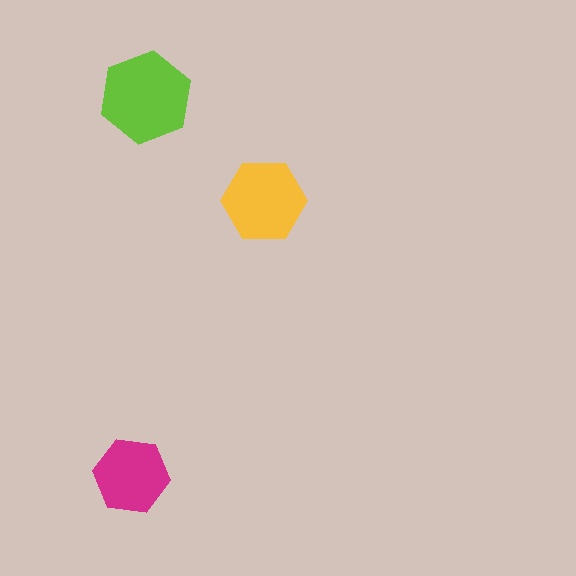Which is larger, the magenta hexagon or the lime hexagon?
The lime one.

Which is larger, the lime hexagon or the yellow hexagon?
The lime one.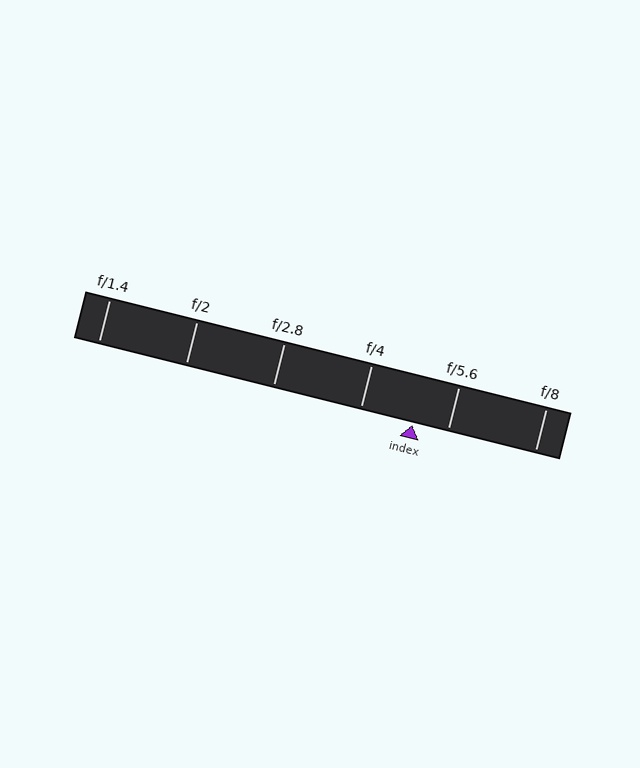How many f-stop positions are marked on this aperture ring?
There are 6 f-stop positions marked.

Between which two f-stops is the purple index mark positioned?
The index mark is between f/4 and f/5.6.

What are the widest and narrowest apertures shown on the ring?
The widest aperture shown is f/1.4 and the narrowest is f/8.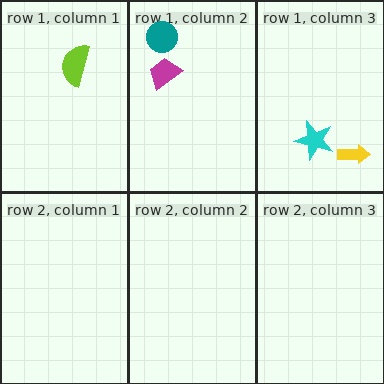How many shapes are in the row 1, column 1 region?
1.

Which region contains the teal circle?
The row 1, column 2 region.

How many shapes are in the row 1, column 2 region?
2.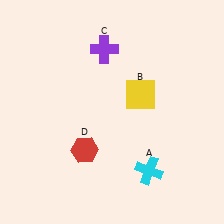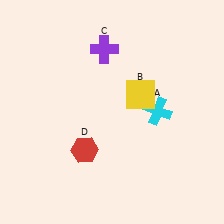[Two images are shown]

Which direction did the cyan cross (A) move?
The cyan cross (A) moved up.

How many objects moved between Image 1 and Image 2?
1 object moved between the two images.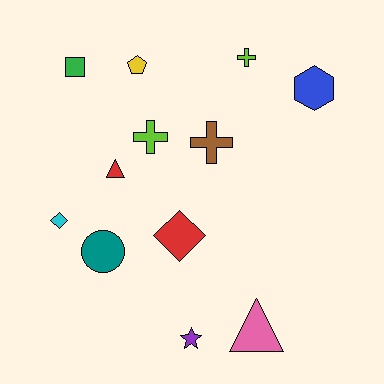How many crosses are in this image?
There are 3 crosses.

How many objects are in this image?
There are 12 objects.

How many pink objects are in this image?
There is 1 pink object.